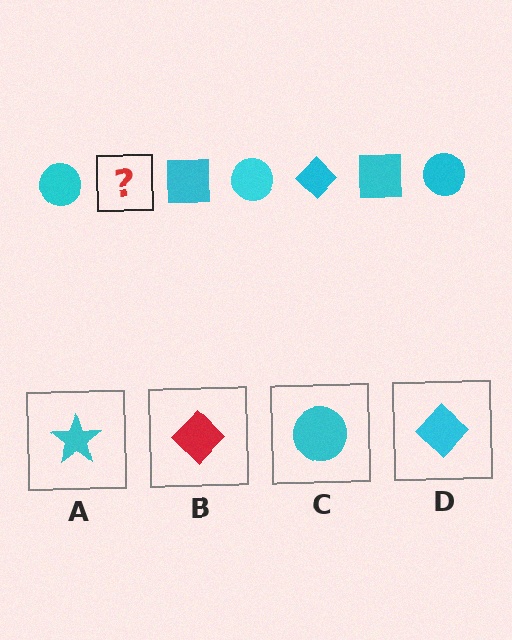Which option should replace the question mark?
Option D.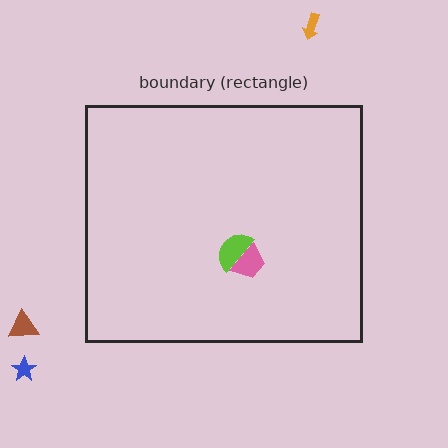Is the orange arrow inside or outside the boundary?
Outside.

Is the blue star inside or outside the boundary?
Outside.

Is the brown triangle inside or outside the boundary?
Outside.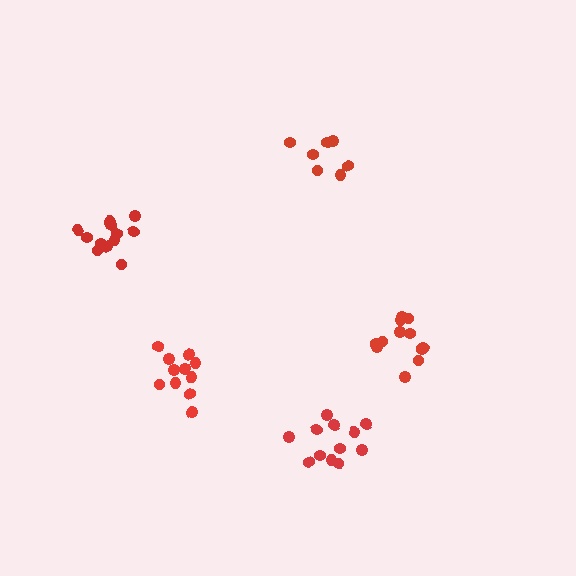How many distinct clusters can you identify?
There are 5 distinct clusters.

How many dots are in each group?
Group 1: 12 dots, Group 2: 13 dots, Group 3: 11 dots, Group 4: 7 dots, Group 5: 12 dots (55 total).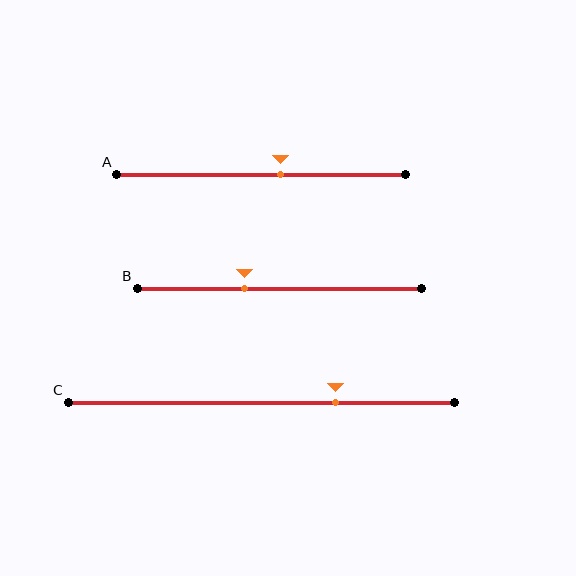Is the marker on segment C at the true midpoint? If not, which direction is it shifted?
No, the marker on segment C is shifted to the right by about 19% of the segment length.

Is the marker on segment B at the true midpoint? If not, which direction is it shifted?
No, the marker on segment B is shifted to the left by about 13% of the segment length.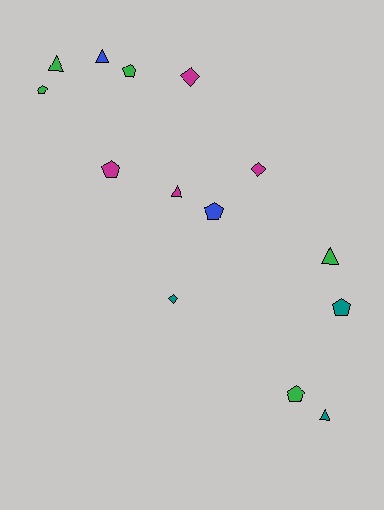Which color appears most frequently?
Green, with 5 objects.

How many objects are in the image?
There are 14 objects.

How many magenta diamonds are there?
There are 2 magenta diamonds.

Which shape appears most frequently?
Pentagon, with 6 objects.